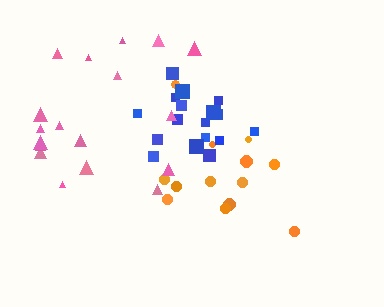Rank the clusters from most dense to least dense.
blue, orange, pink.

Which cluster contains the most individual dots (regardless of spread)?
Pink (19).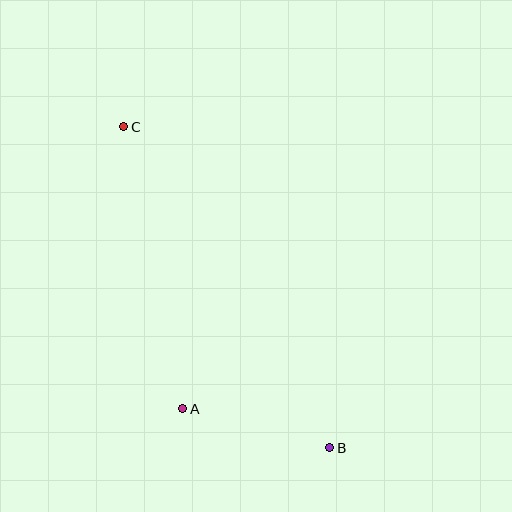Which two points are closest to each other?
Points A and B are closest to each other.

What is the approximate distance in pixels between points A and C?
The distance between A and C is approximately 288 pixels.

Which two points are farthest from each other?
Points B and C are farthest from each other.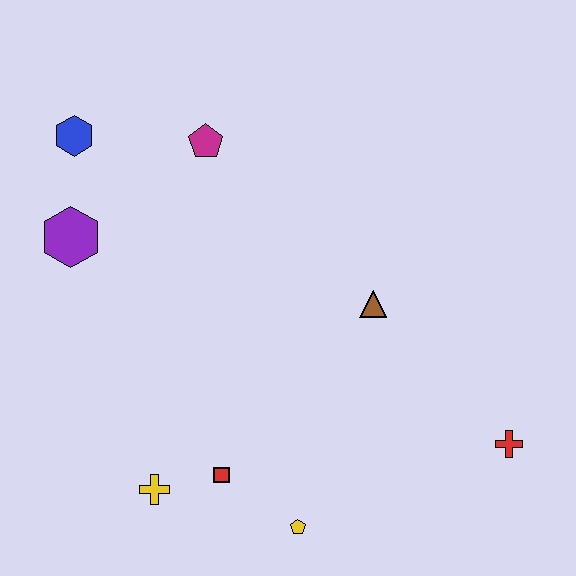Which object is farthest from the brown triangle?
The blue hexagon is farthest from the brown triangle.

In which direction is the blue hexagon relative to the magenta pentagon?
The blue hexagon is to the left of the magenta pentagon.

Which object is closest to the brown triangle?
The red cross is closest to the brown triangle.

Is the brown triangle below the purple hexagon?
Yes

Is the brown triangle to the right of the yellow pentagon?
Yes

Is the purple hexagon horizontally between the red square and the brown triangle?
No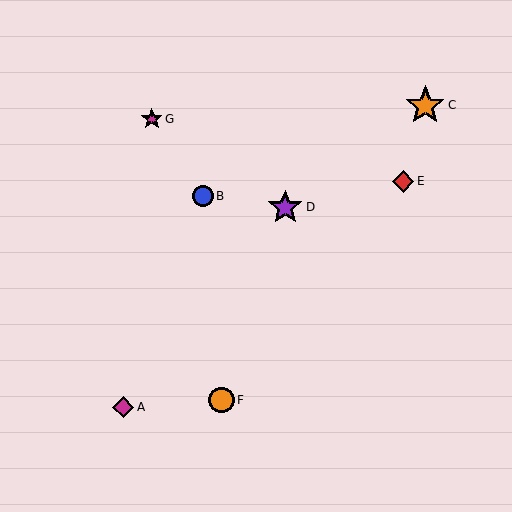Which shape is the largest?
The orange star (labeled C) is the largest.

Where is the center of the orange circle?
The center of the orange circle is at (222, 400).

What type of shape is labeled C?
Shape C is an orange star.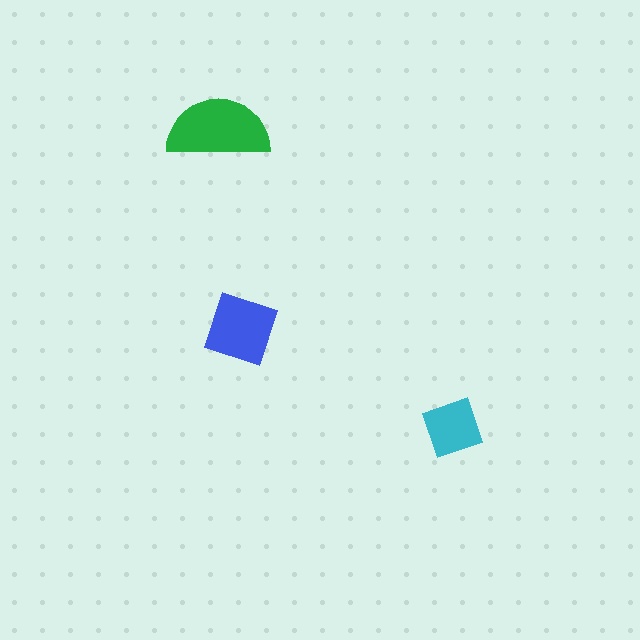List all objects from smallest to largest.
The cyan square, the blue diamond, the green semicircle.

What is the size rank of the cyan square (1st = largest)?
3rd.